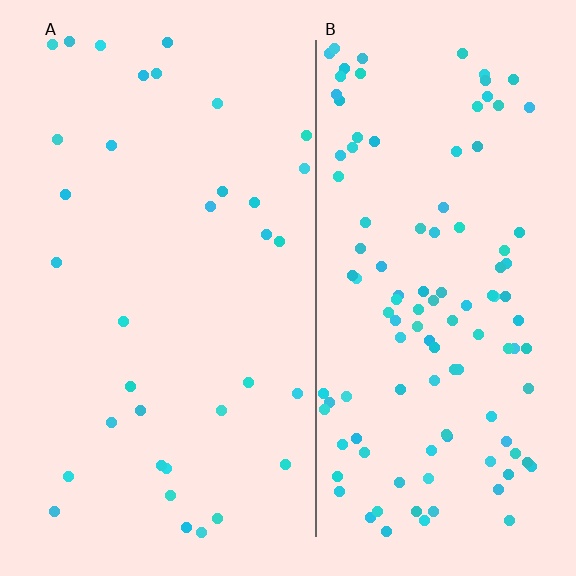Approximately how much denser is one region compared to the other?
Approximately 3.4× — region B over region A.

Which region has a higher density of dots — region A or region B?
B (the right).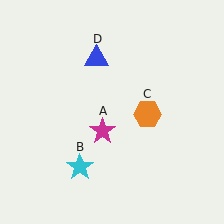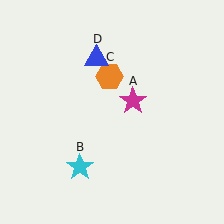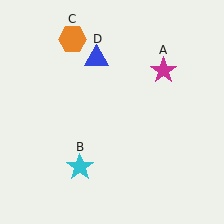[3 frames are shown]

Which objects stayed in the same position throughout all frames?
Cyan star (object B) and blue triangle (object D) remained stationary.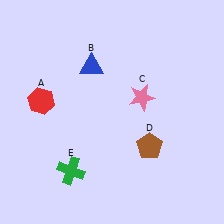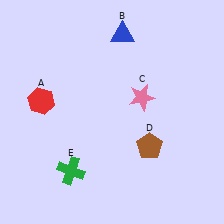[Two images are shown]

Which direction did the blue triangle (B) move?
The blue triangle (B) moved up.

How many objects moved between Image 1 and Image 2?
1 object moved between the two images.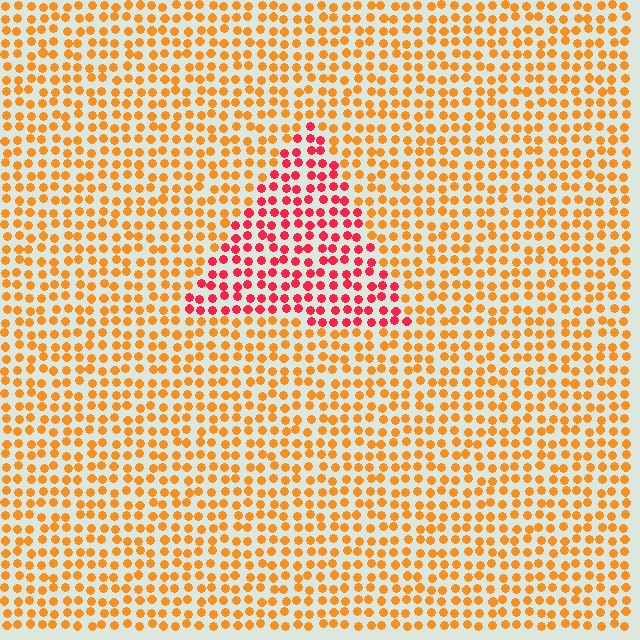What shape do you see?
I see a triangle.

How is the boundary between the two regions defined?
The boundary is defined purely by a slight shift in hue (about 43 degrees). Spacing, size, and orientation are identical on both sides.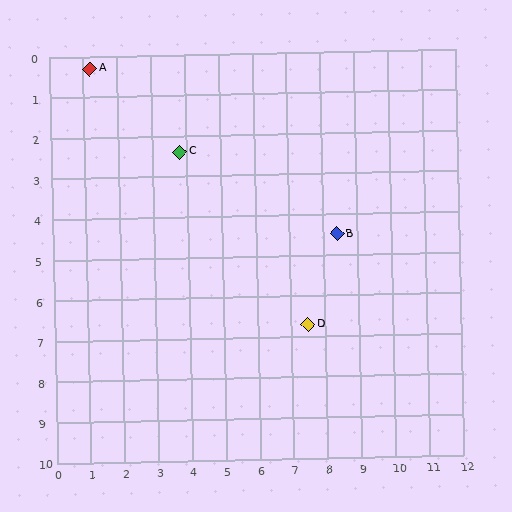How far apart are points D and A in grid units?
Points D and A are about 9.0 grid units apart.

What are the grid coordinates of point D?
Point D is at approximately (7.5, 6.7).